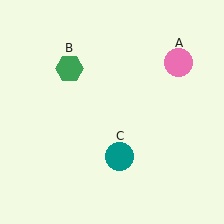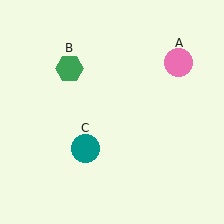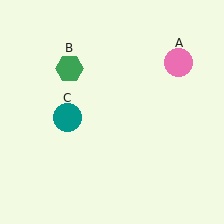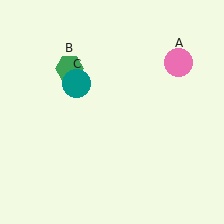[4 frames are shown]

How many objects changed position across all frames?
1 object changed position: teal circle (object C).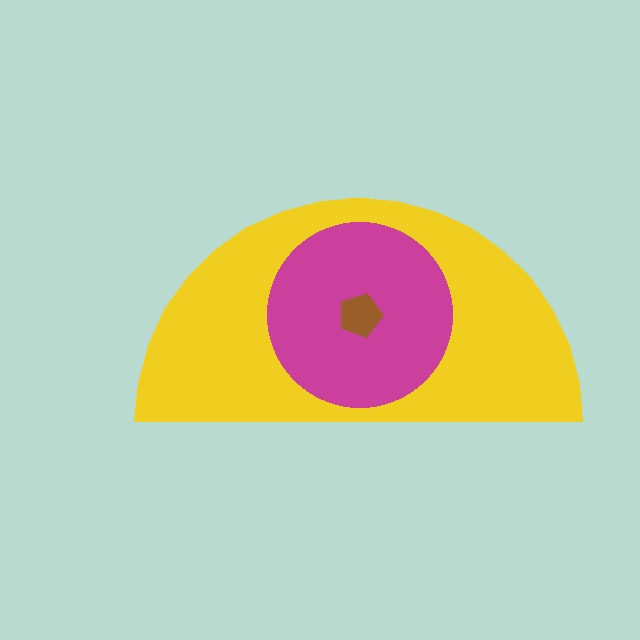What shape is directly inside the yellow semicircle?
The magenta circle.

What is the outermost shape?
The yellow semicircle.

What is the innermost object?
The brown pentagon.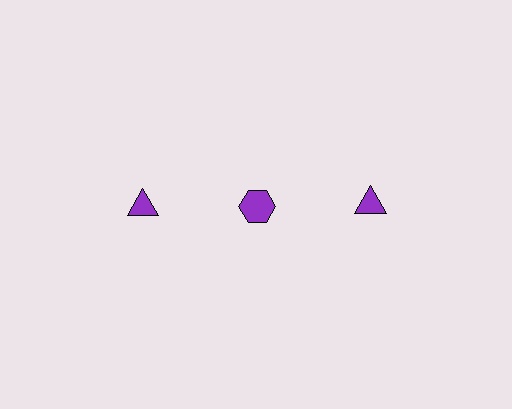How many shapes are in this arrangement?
There are 3 shapes arranged in a grid pattern.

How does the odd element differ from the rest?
It has a different shape: hexagon instead of triangle.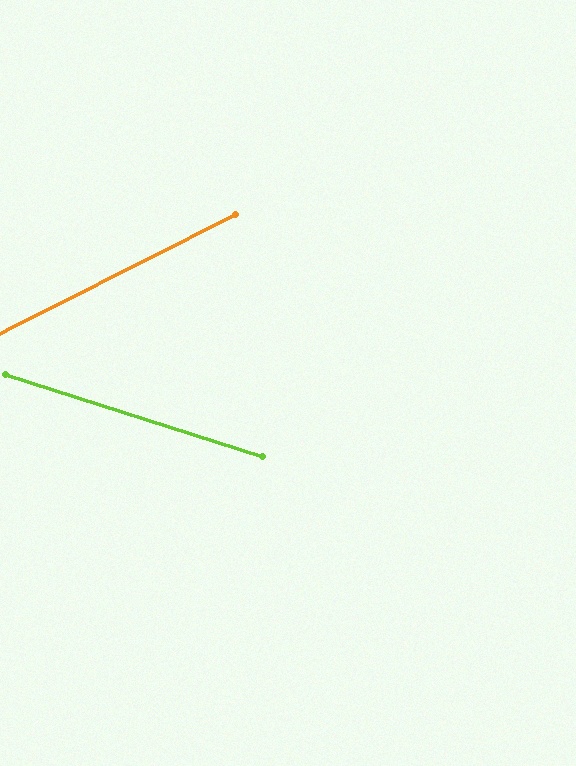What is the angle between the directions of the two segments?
Approximately 44 degrees.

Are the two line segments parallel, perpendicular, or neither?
Neither parallel nor perpendicular — they differ by about 44°.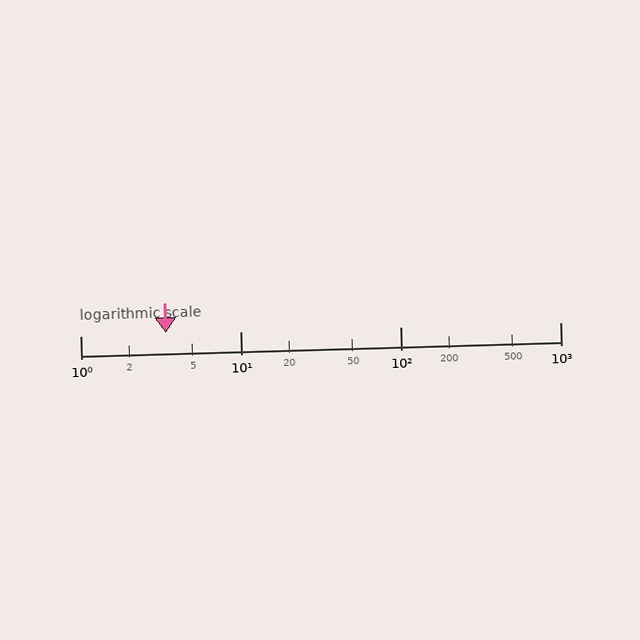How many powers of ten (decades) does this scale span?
The scale spans 3 decades, from 1 to 1000.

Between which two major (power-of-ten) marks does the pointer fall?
The pointer is between 1 and 10.